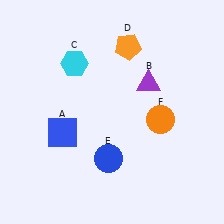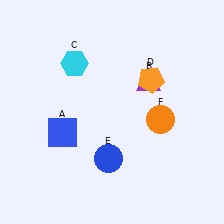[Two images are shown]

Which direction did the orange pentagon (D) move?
The orange pentagon (D) moved down.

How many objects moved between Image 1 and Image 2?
1 object moved between the two images.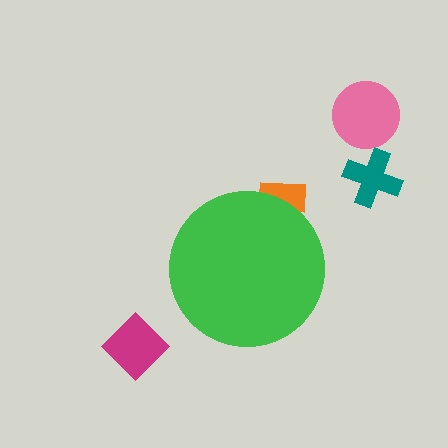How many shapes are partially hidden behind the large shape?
1 shape is partially hidden.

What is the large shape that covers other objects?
A green circle.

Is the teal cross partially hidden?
No, the teal cross is fully visible.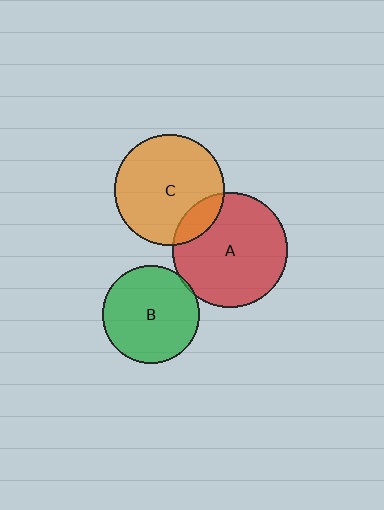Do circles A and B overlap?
Yes.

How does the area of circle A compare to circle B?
Approximately 1.4 times.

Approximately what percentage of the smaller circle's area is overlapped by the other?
Approximately 5%.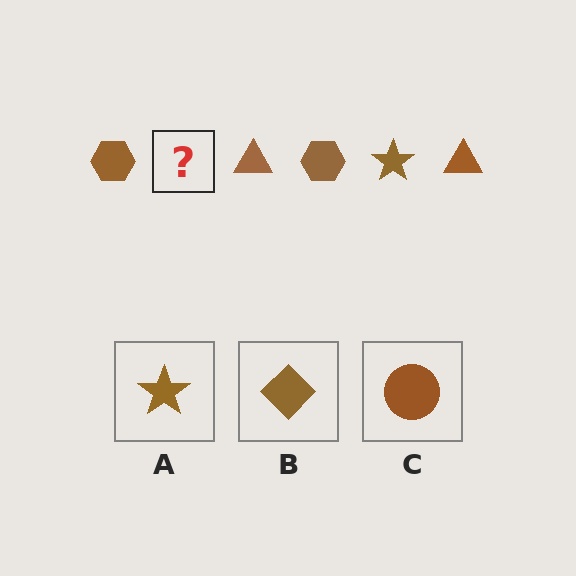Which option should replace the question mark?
Option A.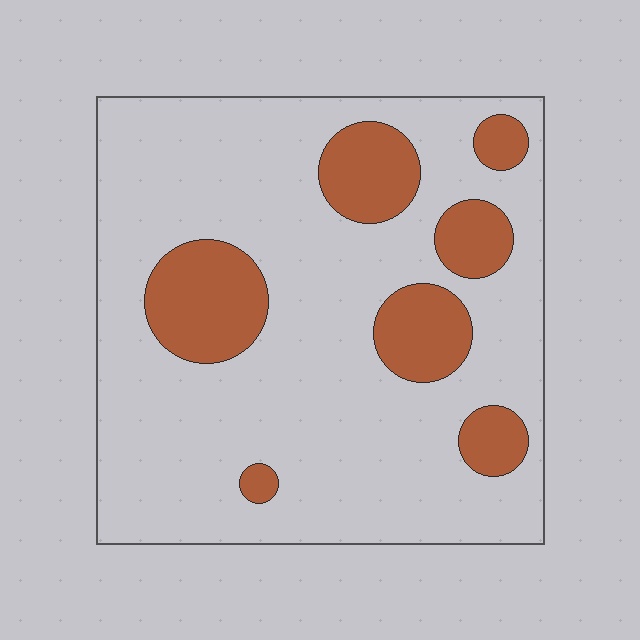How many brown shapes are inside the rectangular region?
7.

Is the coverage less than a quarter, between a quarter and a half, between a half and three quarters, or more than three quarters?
Less than a quarter.